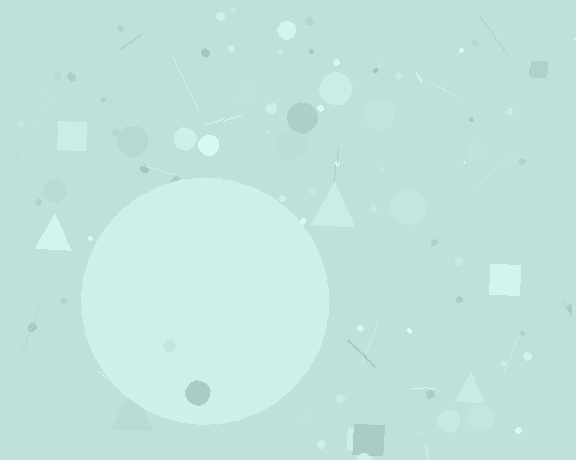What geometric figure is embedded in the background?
A circle is embedded in the background.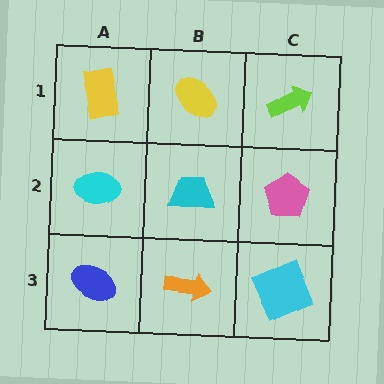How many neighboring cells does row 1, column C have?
2.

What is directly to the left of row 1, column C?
A yellow ellipse.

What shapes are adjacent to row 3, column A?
A cyan ellipse (row 2, column A), an orange arrow (row 3, column B).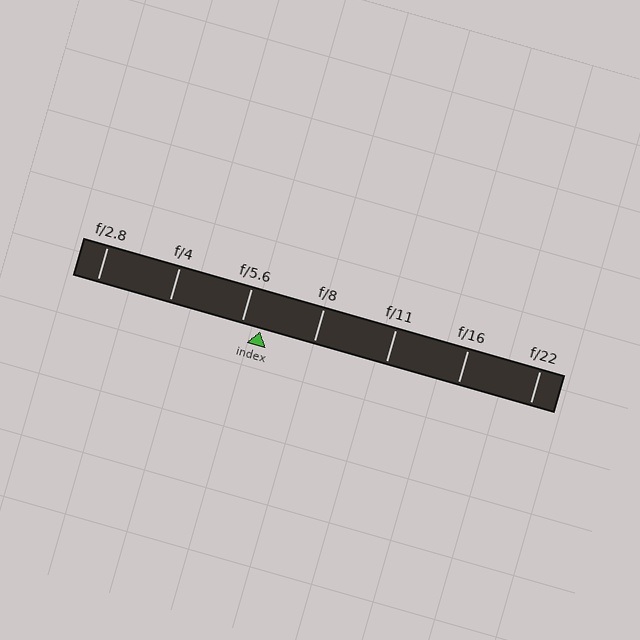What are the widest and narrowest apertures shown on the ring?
The widest aperture shown is f/2.8 and the narrowest is f/22.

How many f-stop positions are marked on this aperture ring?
There are 7 f-stop positions marked.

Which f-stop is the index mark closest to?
The index mark is closest to f/5.6.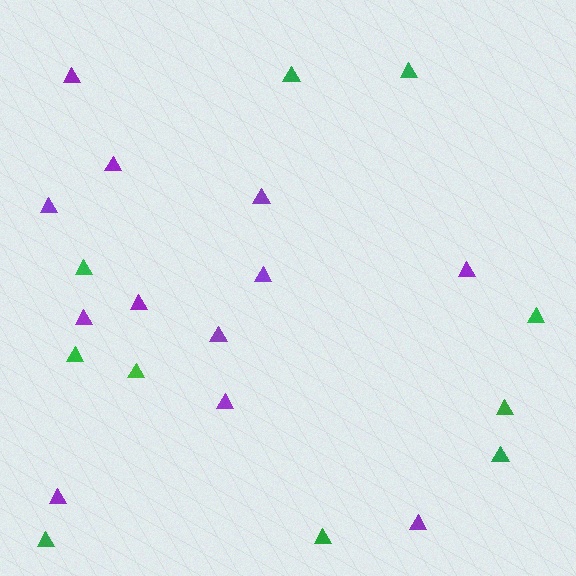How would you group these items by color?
There are 2 groups: one group of green triangles (10) and one group of purple triangles (12).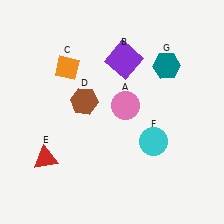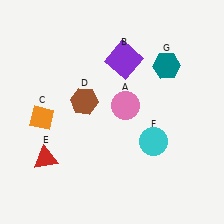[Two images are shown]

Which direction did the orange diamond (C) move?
The orange diamond (C) moved down.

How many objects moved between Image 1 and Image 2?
1 object moved between the two images.